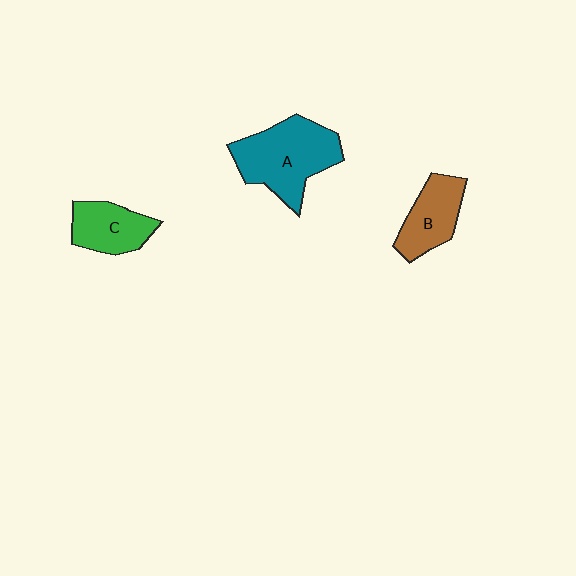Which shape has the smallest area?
Shape C (green).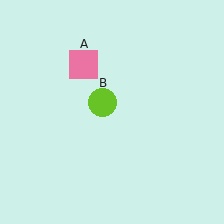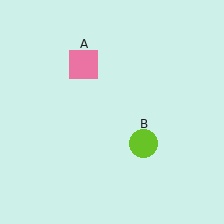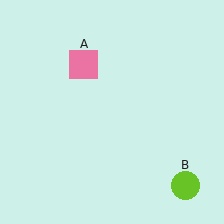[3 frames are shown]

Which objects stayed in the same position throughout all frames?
Pink square (object A) remained stationary.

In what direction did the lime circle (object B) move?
The lime circle (object B) moved down and to the right.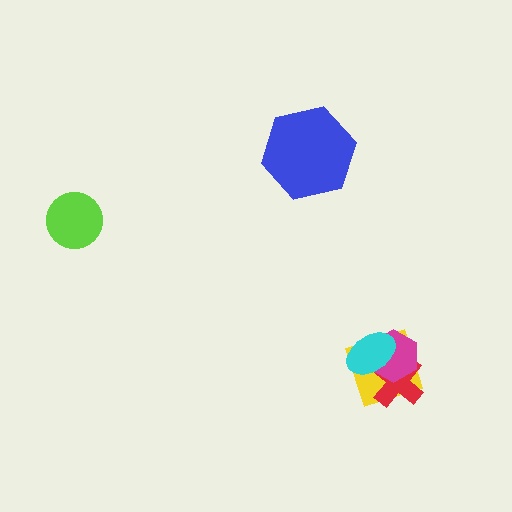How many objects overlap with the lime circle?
0 objects overlap with the lime circle.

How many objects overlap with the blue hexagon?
0 objects overlap with the blue hexagon.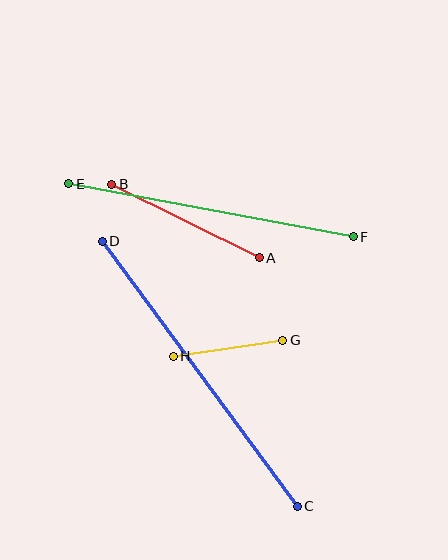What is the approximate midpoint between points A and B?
The midpoint is at approximately (186, 221) pixels.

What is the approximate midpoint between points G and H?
The midpoint is at approximately (228, 348) pixels.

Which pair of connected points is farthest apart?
Points C and D are farthest apart.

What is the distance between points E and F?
The distance is approximately 290 pixels.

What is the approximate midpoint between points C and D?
The midpoint is at approximately (200, 374) pixels.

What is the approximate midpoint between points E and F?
The midpoint is at approximately (211, 210) pixels.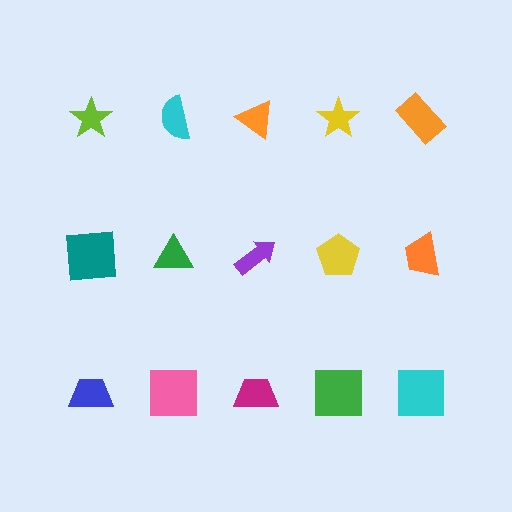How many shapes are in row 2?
5 shapes.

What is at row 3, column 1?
A blue trapezoid.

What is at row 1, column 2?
A cyan semicircle.